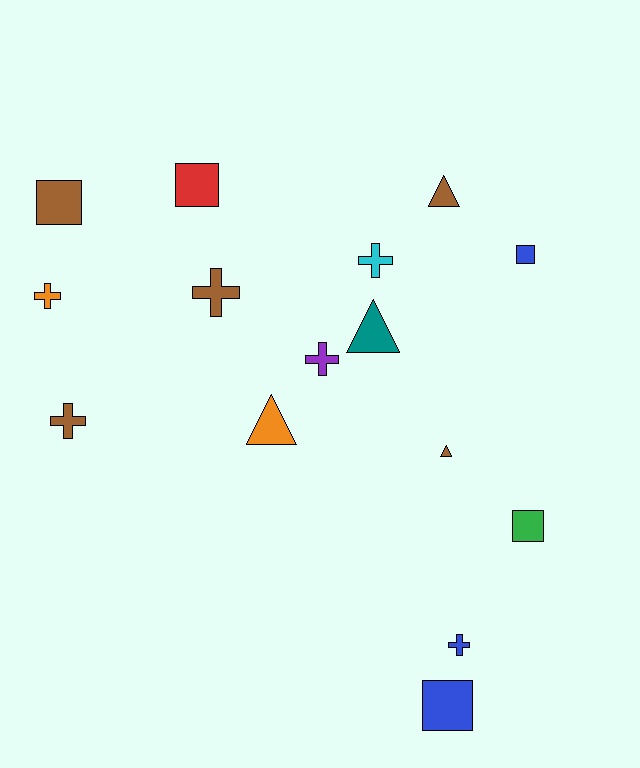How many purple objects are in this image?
There is 1 purple object.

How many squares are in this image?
There are 5 squares.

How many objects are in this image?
There are 15 objects.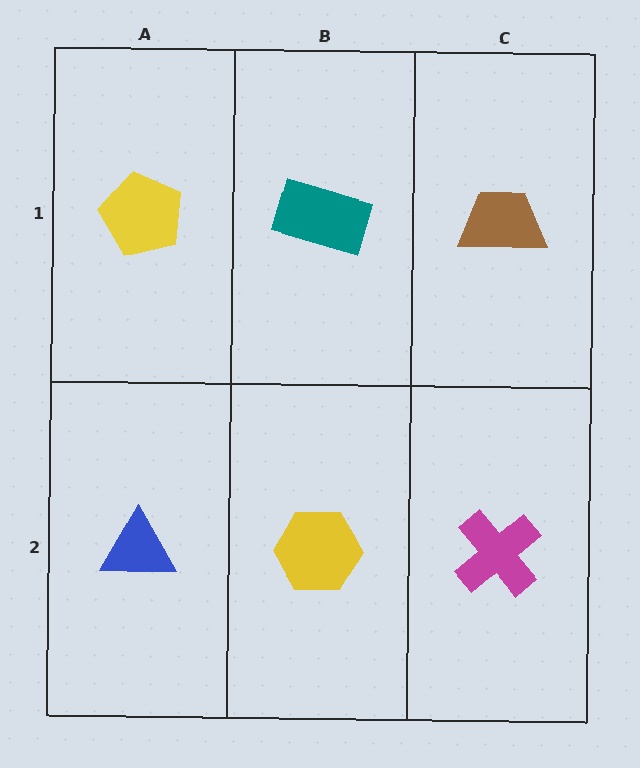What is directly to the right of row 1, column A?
A teal rectangle.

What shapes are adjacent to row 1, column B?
A yellow hexagon (row 2, column B), a yellow pentagon (row 1, column A), a brown trapezoid (row 1, column C).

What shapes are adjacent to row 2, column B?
A teal rectangle (row 1, column B), a blue triangle (row 2, column A), a magenta cross (row 2, column C).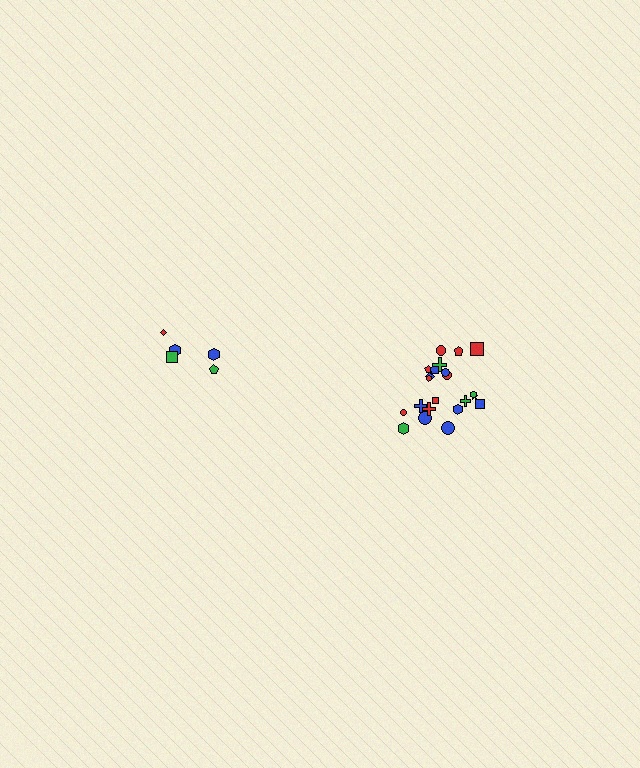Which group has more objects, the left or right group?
The right group.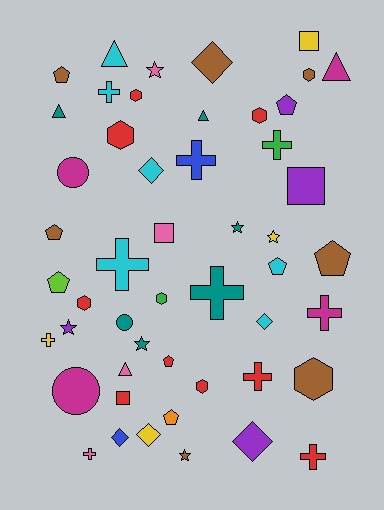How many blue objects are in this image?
There are 2 blue objects.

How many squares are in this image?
There are 4 squares.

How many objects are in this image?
There are 50 objects.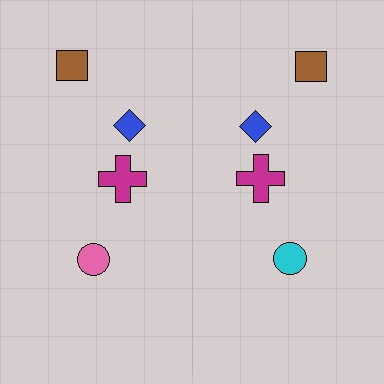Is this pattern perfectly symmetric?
No, the pattern is not perfectly symmetric. The cyan circle on the right side breaks the symmetry — its mirror counterpart is pink.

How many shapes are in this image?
There are 8 shapes in this image.